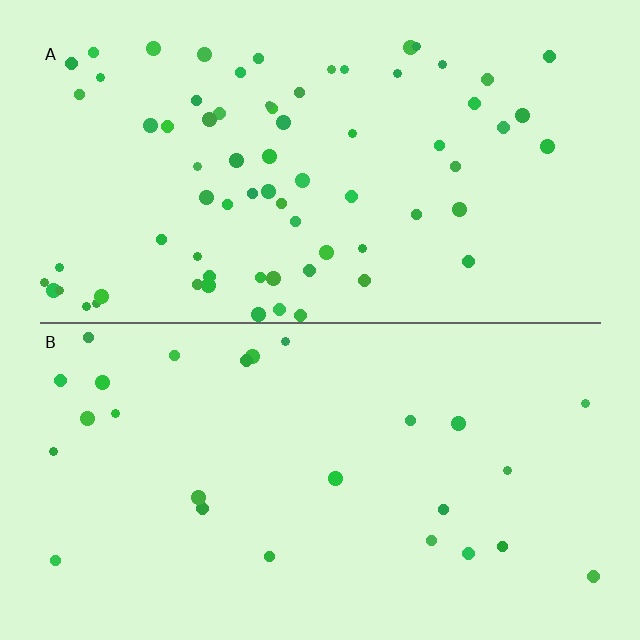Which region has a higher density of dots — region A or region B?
A (the top).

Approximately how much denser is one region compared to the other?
Approximately 2.7× — region A over region B.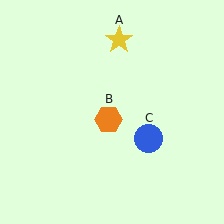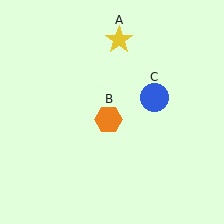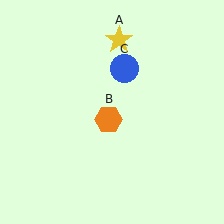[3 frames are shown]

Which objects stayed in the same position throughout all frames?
Yellow star (object A) and orange hexagon (object B) remained stationary.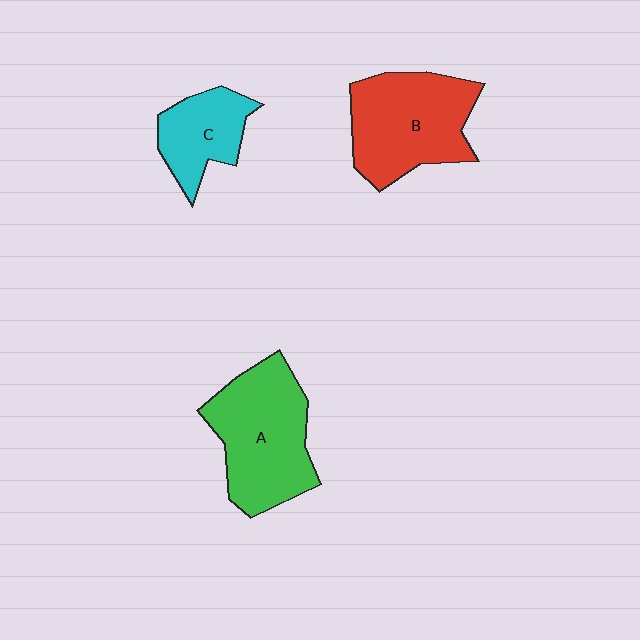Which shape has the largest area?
Shape A (green).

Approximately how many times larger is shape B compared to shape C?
Approximately 1.7 times.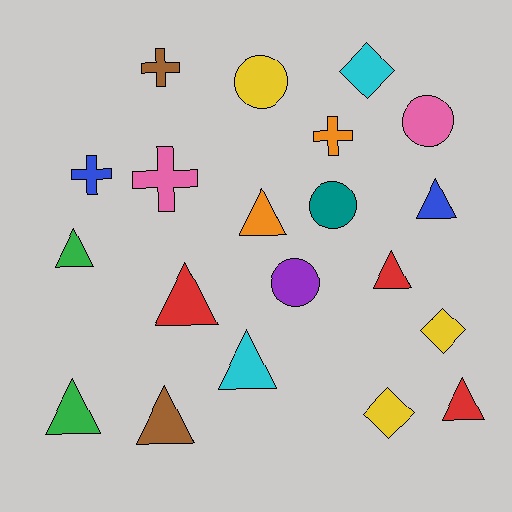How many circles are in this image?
There are 4 circles.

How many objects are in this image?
There are 20 objects.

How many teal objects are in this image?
There is 1 teal object.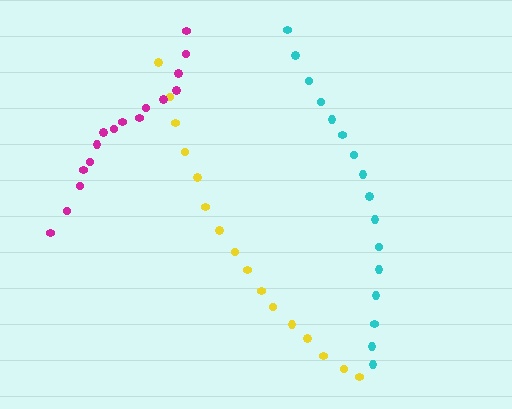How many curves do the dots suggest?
There are 3 distinct paths.